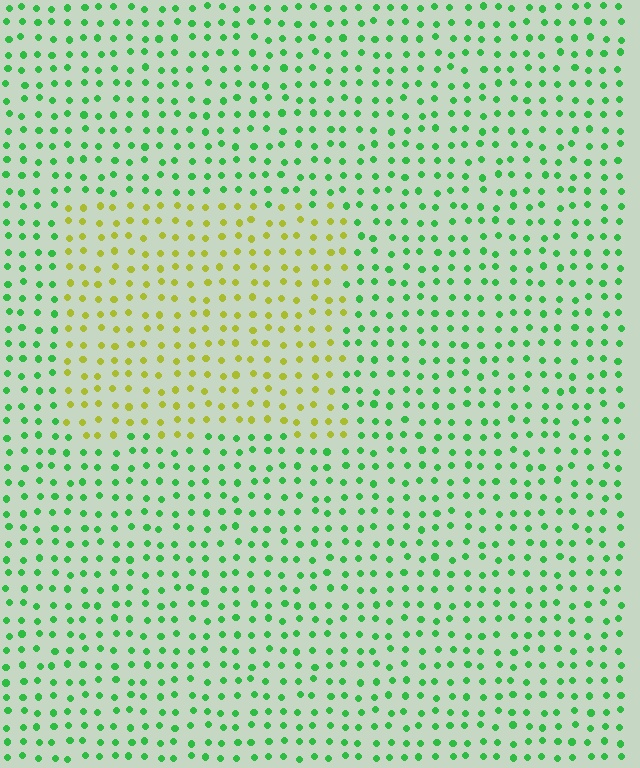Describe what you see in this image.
The image is filled with small green elements in a uniform arrangement. A rectangle-shaped region is visible where the elements are tinted to a slightly different hue, forming a subtle color boundary.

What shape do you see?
I see a rectangle.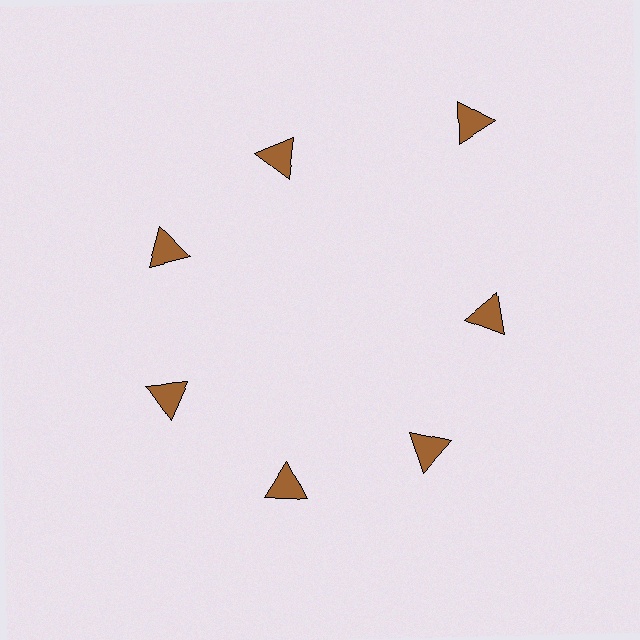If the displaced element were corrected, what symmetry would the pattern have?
It would have 7-fold rotational symmetry — the pattern would map onto itself every 51 degrees.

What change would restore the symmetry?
The symmetry would be restored by moving it inward, back onto the ring so that all 7 triangles sit at equal angles and equal distance from the center.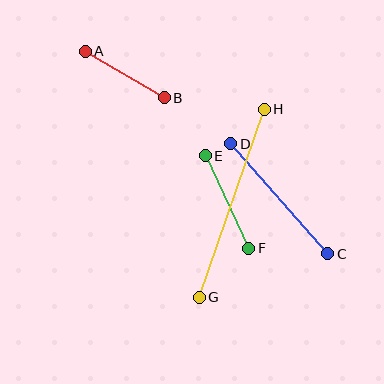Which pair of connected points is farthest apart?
Points G and H are farthest apart.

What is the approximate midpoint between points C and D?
The midpoint is at approximately (279, 199) pixels.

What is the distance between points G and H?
The distance is approximately 199 pixels.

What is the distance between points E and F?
The distance is approximately 102 pixels.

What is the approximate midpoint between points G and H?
The midpoint is at approximately (232, 203) pixels.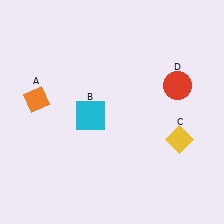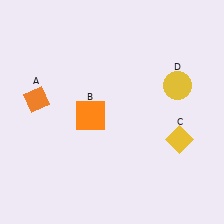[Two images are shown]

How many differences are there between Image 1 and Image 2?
There are 2 differences between the two images.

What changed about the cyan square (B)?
In Image 1, B is cyan. In Image 2, it changed to orange.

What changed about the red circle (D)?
In Image 1, D is red. In Image 2, it changed to yellow.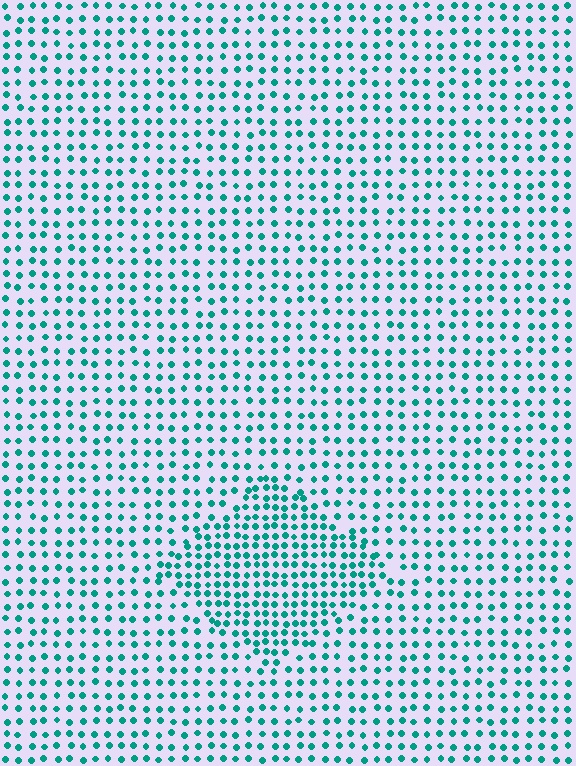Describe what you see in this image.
The image contains small teal elements arranged at two different densities. A diamond-shaped region is visible where the elements are more densely packed than the surrounding area.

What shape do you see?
I see a diamond.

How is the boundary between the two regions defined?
The boundary is defined by a change in element density (approximately 1.7x ratio). All elements are the same color, size, and shape.